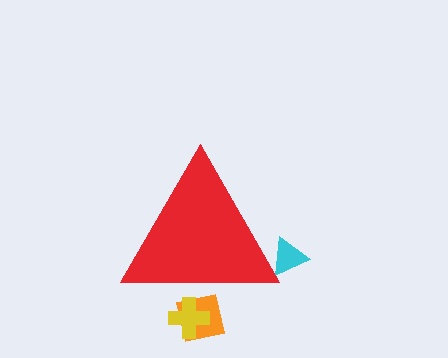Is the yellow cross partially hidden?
Yes, the yellow cross is partially hidden behind the red triangle.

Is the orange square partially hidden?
Yes, the orange square is partially hidden behind the red triangle.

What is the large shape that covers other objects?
A red triangle.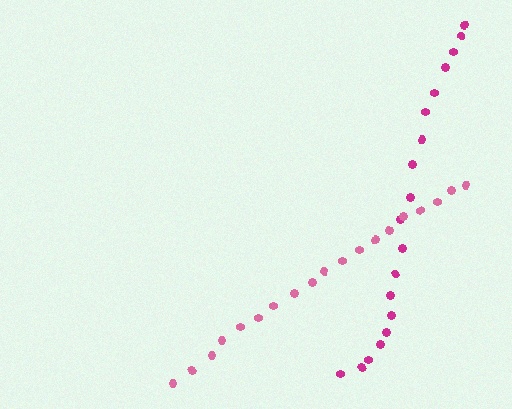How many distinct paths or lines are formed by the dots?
There are 2 distinct paths.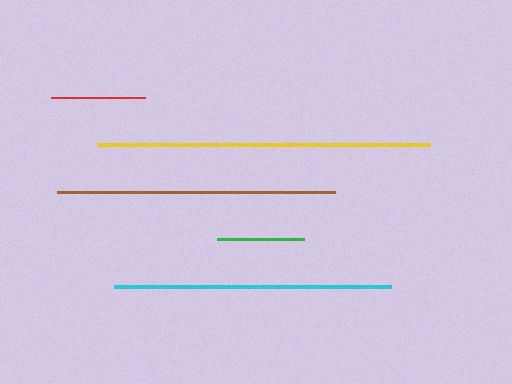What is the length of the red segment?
The red segment is approximately 93 pixels long.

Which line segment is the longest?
The yellow line is the longest at approximately 333 pixels.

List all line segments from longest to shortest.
From longest to shortest: yellow, brown, cyan, red, green.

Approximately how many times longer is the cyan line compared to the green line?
The cyan line is approximately 3.2 times the length of the green line.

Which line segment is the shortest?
The green line is the shortest at approximately 87 pixels.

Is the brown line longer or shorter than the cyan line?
The brown line is longer than the cyan line.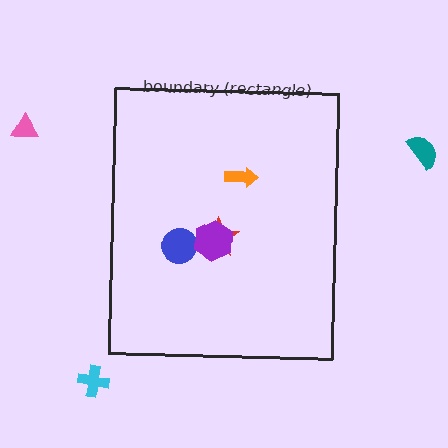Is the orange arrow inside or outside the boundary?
Inside.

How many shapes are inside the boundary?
4 inside, 3 outside.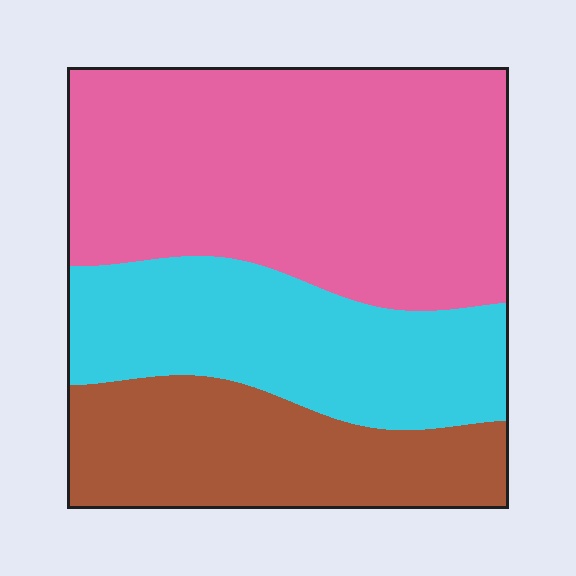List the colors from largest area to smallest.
From largest to smallest: pink, cyan, brown.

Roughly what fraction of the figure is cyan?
Cyan covers 27% of the figure.